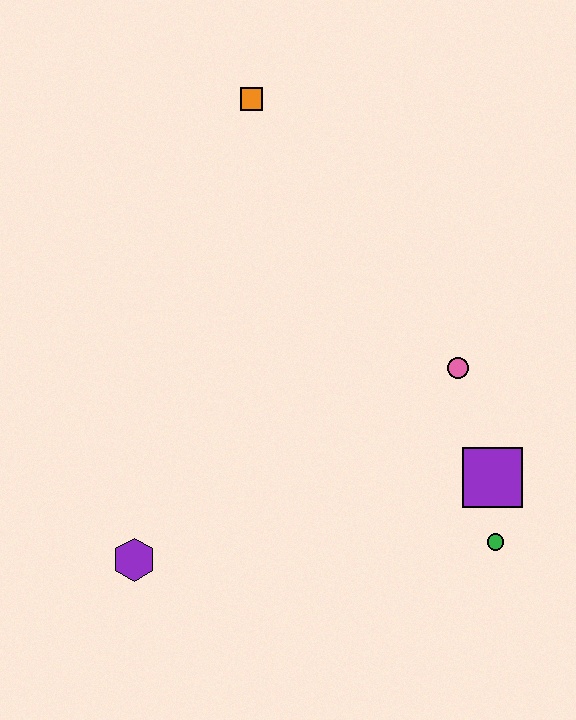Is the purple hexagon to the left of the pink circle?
Yes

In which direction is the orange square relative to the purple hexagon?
The orange square is above the purple hexagon.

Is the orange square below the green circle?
No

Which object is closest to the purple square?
The green circle is closest to the purple square.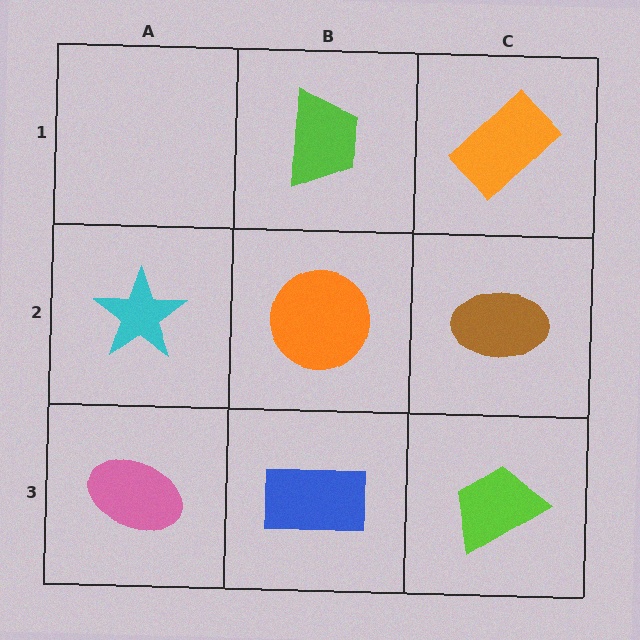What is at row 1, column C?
An orange rectangle.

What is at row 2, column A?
A cyan star.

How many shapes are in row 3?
3 shapes.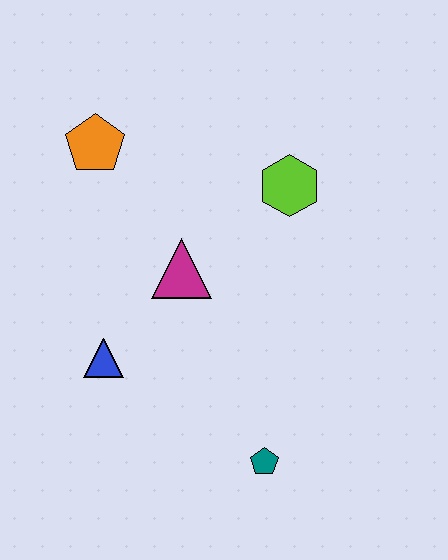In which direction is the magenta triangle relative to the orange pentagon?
The magenta triangle is below the orange pentagon.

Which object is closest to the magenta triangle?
The blue triangle is closest to the magenta triangle.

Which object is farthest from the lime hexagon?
The teal pentagon is farthest from the lime hexagon.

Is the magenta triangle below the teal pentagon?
No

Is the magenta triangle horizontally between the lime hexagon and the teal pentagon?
No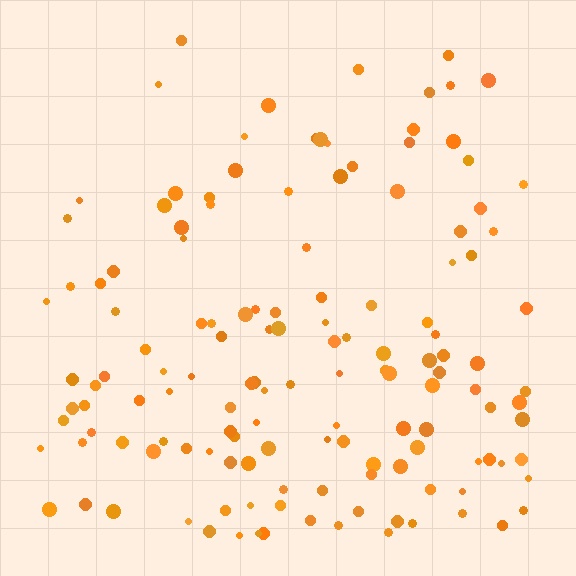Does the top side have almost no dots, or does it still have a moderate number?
Still a moderate number, just noticeably fewer than the bottom.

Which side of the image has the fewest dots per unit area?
The top.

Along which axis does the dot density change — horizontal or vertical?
Vertical.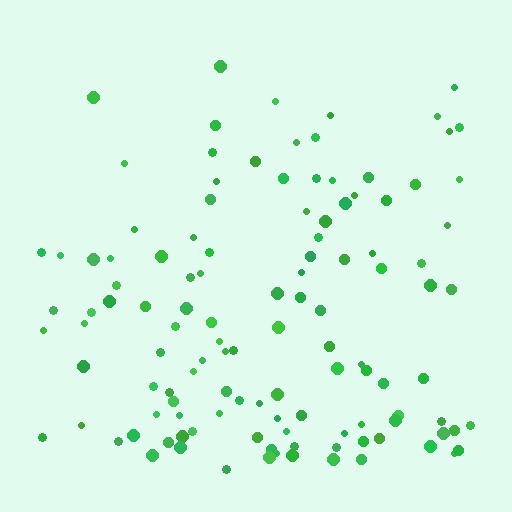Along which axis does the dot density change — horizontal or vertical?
Vertical.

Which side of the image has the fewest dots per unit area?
The top.